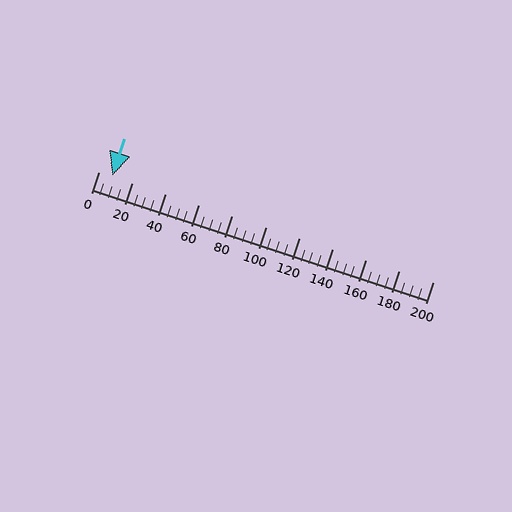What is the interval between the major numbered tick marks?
The major tick marks are spaced 20 units apart.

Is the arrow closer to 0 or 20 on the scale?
The arrow is closer to 0.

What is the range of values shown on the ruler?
The ruler shows values from 0 to 200.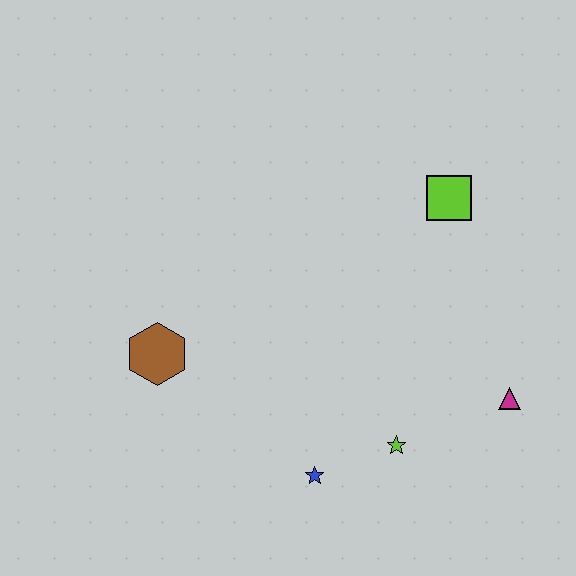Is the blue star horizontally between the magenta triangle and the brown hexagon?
Yes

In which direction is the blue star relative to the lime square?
The blue star is below the lime square.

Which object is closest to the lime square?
The magenta triangle is closest to the lime square.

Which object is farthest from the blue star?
The lime square is farthest from the blue star.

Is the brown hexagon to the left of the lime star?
Yes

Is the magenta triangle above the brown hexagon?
No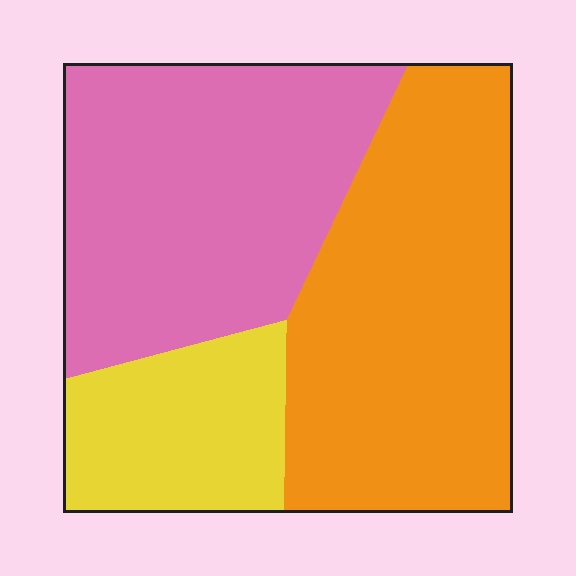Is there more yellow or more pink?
Pink.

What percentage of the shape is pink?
Pink takes up between a quarter and a half of the shape.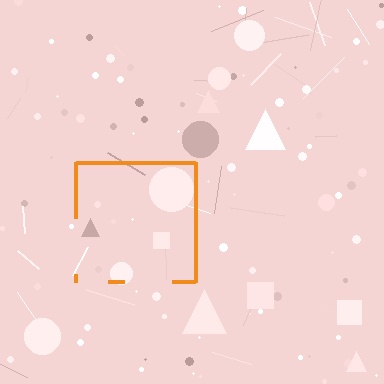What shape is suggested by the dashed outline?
The dashed outline suggests a square.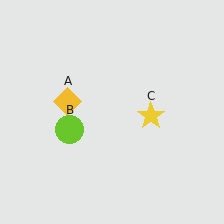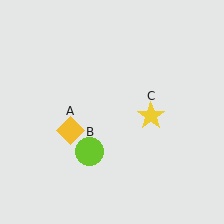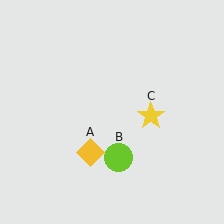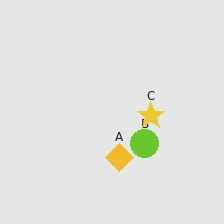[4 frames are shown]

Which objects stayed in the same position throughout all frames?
Yellow star (object C) remained stationary.